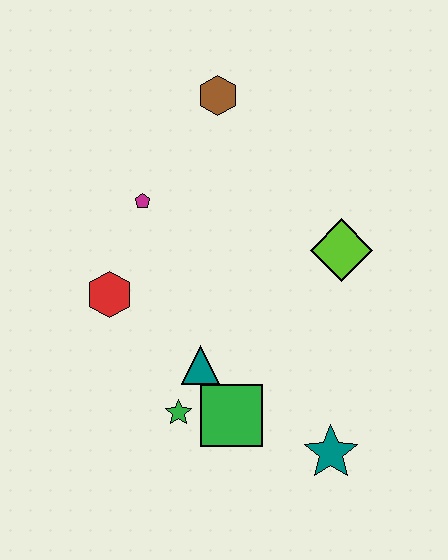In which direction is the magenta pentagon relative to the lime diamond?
The magenta pentagon is to the left of the lime diamond.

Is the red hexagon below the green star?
No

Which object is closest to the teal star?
The green square is closest to the teal star.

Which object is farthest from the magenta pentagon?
The teal star is farthest from the magenta pentagon.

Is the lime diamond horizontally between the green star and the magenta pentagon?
No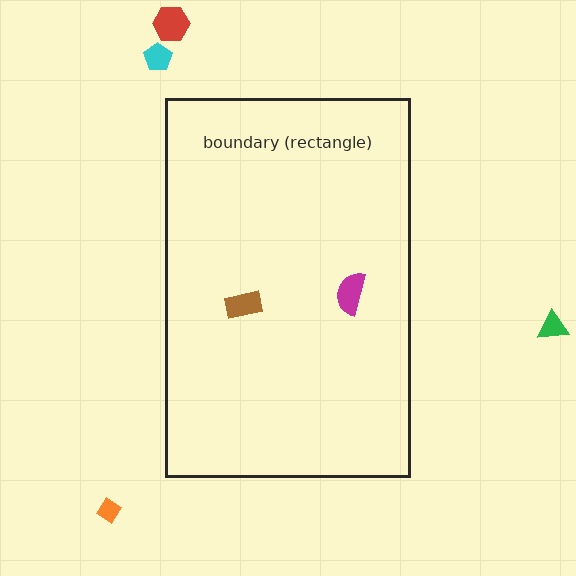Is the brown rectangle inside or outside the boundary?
Inside.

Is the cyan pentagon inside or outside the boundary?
Outside.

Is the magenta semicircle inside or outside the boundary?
Inside.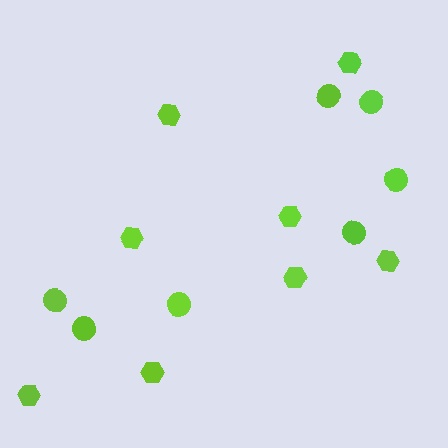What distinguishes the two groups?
There are 2 groups: one group of hexagons (8) and one group of circles (7).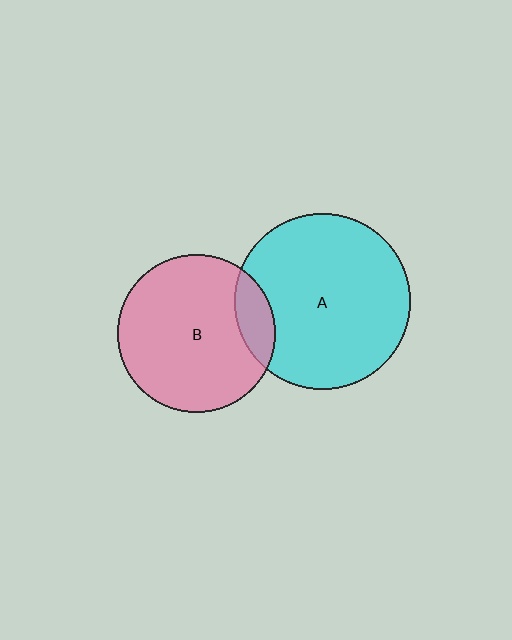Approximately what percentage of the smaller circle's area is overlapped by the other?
Approximately 15%.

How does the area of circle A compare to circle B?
Approximately 1.2 times.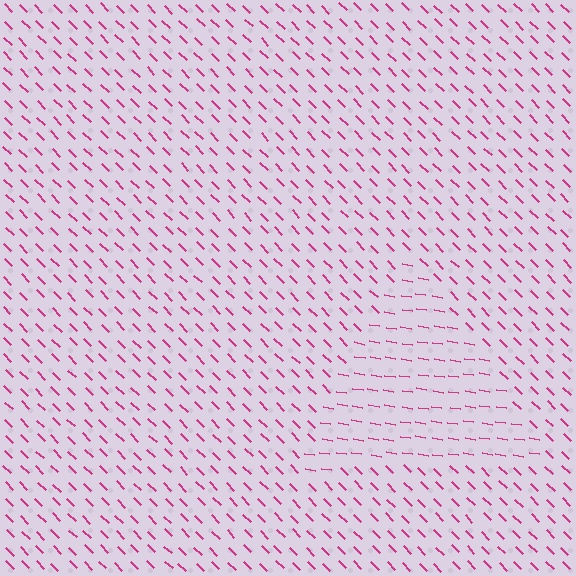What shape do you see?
I see a triangle.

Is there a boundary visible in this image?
Yes, there is a texture boundary formed by a change in line orientation.